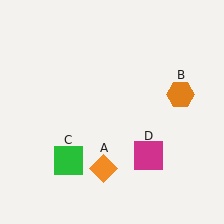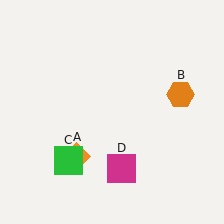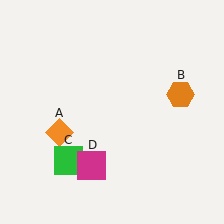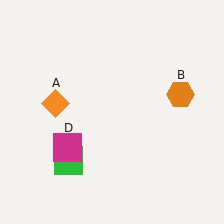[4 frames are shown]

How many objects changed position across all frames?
2 objects changed position: orange diamond (object A), magenta square (object D).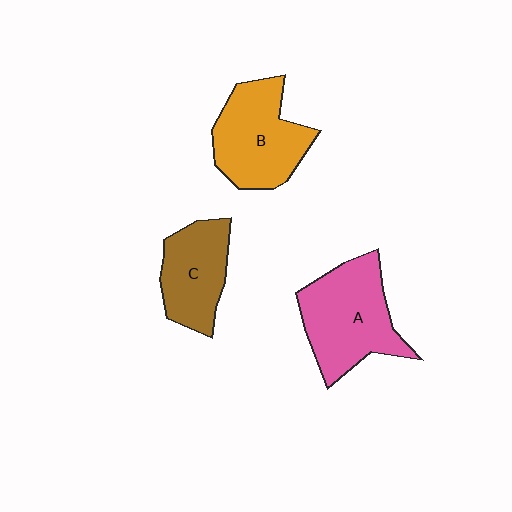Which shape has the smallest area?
Shape C (brown).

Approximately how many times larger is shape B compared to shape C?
Approximately 1.3 times.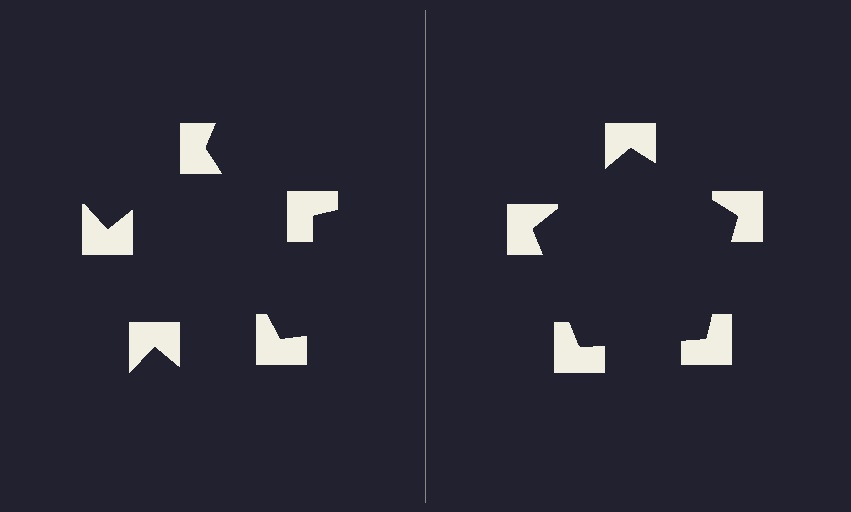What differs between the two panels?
The notched squares are positioned identically on both sides; only the wedge orientations differ. On the right they align to a pentagon; on the left they are misaligned.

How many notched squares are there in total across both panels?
10 — 5 on each side.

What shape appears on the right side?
An illusory pentagon.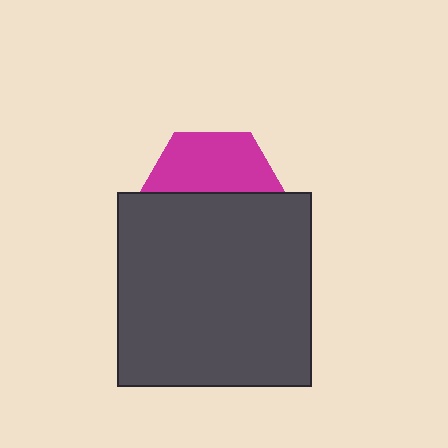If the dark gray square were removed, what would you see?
You would see the complete magenta hexagon.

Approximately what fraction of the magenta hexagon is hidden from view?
Roughly 56% of the magenta hexagon is hidden behind the dark gray square.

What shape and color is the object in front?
The object in front is a dark gray square.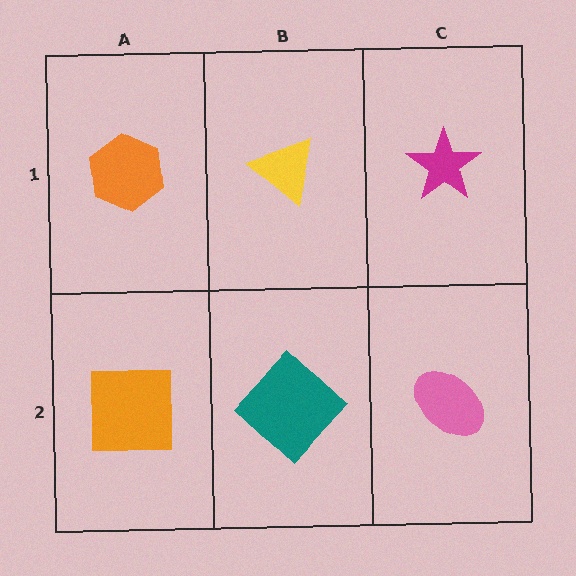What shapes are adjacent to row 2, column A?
An orange hexagon (row 1, column A), a teal diamond (row 2, column B).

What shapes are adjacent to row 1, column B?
A teal diamond (row 2, column B), an orange hexagon (row 1, column A), a magenta star (row 1, column C).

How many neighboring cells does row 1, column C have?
2.